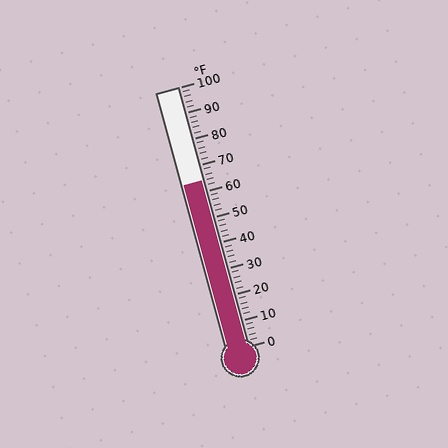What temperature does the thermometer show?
The thermometer shows approximately 64°F.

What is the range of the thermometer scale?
The thermometer scale ranges from 0°F to 100°F.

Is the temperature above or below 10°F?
The temperature is above 10°F.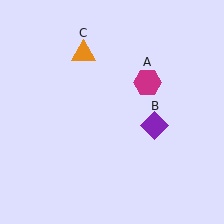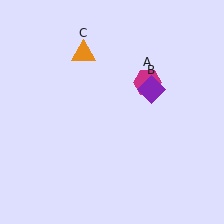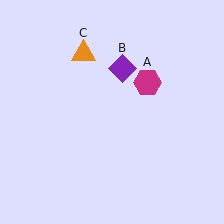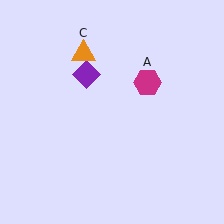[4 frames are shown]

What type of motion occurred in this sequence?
The purple diamond (object B) rotated counterclockwise around the center of the scene.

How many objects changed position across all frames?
1 object changed position: purple diamond (object B).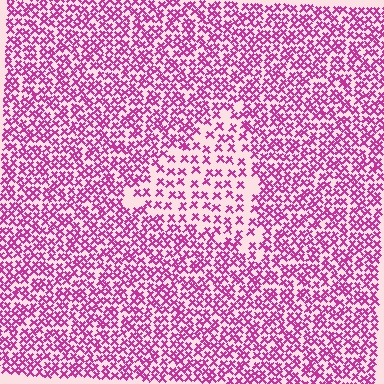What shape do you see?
I see a triangle.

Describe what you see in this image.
The image contains small magenta elements arranged at two different densities. A triangle-shaped region is visible where the elements are less densely packed than the surrounding area.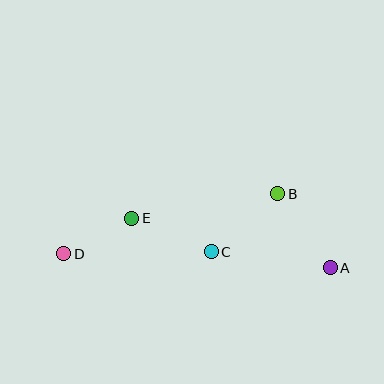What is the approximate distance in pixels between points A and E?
The distance between A and E is approximately 205 pixels.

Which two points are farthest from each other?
Points A and D are farthest from each other.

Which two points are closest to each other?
Points D and E are closest to each other.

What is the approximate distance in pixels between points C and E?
The distance between C and E is approximately 86 pixels.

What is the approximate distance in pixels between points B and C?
The distance between B and C is approximately 88 pixels.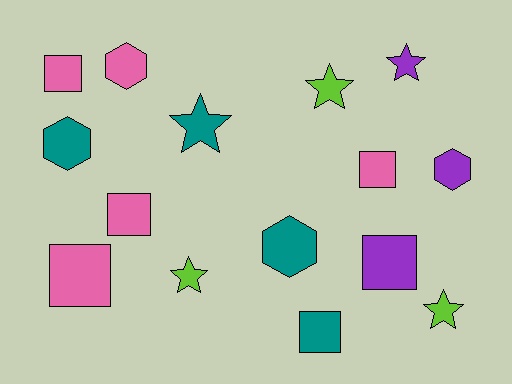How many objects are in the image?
There are 15 objects.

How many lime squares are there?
There are no lime squares.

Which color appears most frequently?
Pink, with 5 objects.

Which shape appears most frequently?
Square, with 6 objects.